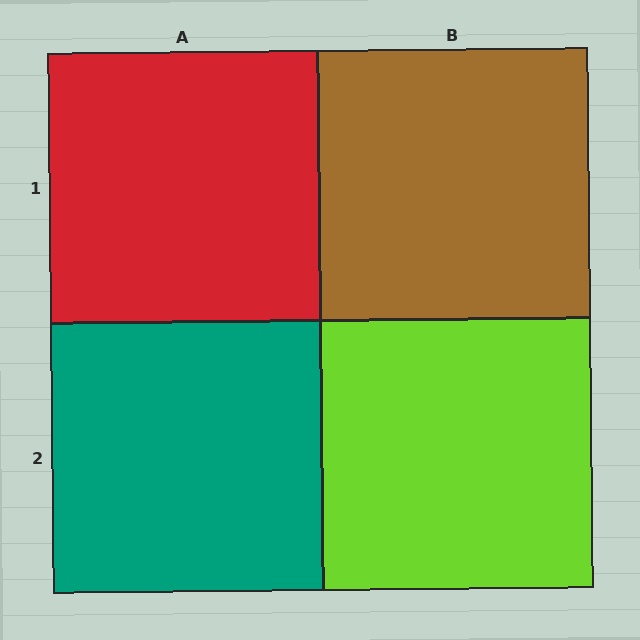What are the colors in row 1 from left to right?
Red, brown.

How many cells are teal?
1 cell is teal.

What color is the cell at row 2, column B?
Lime.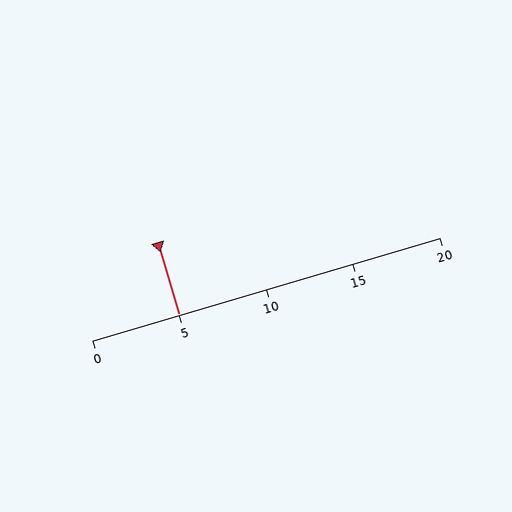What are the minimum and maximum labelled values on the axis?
The axis runs from 0 to 20.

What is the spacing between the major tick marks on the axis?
The major ticks are spaced 5 apart.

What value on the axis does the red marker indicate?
The marker indicates approximately 5.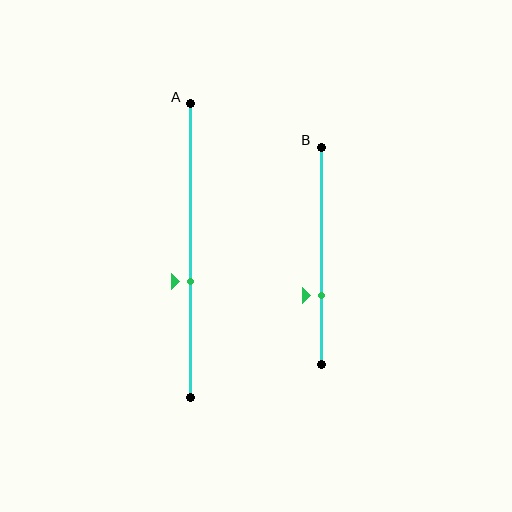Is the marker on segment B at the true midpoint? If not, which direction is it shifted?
No, the marker on segment B is shifted downward by about 18% of the segment length.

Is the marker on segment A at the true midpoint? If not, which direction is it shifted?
No, the marker on segment A is shifted downward by about 11% of the segment length.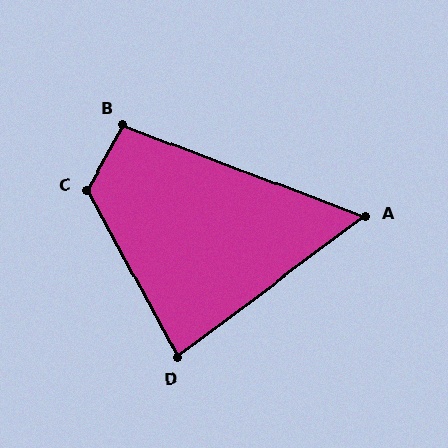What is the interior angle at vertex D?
Approximately 82 degrees (acute).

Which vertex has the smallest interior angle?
A, at approximately 58 degrees.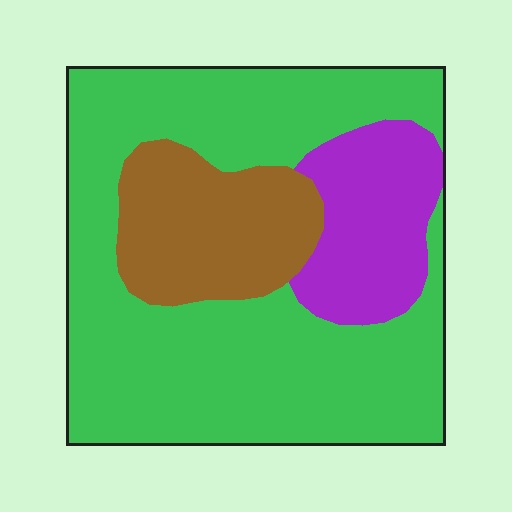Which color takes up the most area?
Green, at roughly 65%.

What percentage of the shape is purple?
Purple takes up about one sixth (1/6) of the shape.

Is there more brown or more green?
Green.